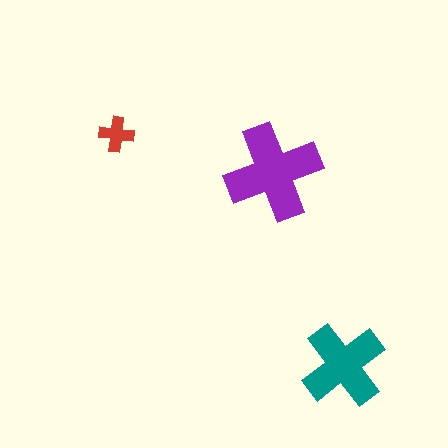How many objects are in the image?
There are 3 objects in the image.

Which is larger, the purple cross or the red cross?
The purple one.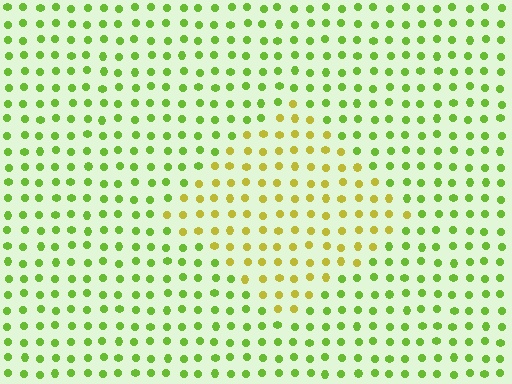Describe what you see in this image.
The image is filled with small lime elements in a uniform arrangement. A diamond-shaped region is visible where the elements are tinted to a slightly different hue, forming a subtle color boundary.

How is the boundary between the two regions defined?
The boundary is defined purely by a slight shift in hue (about 39 degrees). Spacing, size, and orientation are identical on both sides.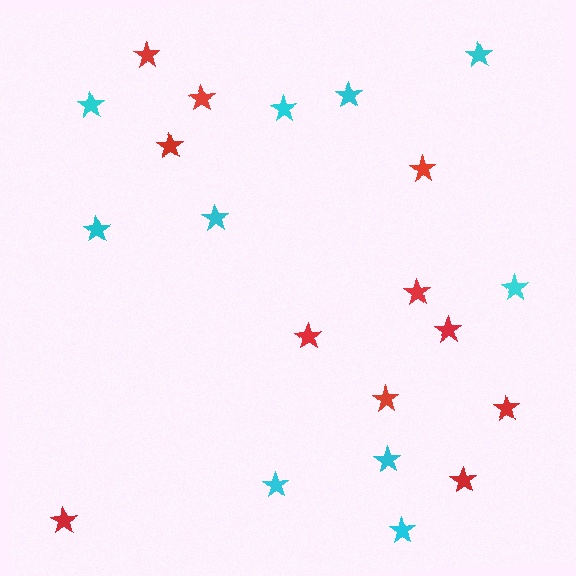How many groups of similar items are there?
There are 2 groups: one group of cyan stars (10) and one group of red stars (11).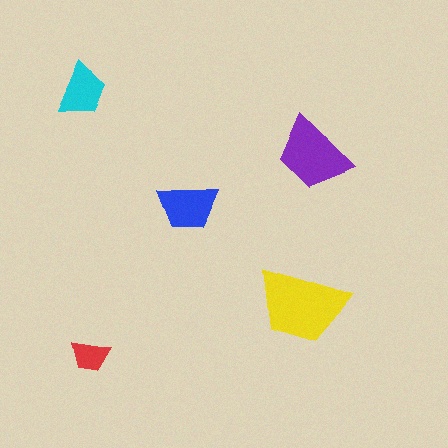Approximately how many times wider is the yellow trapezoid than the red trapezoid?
About 2.5 times wider.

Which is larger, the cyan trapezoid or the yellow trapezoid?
The yellow one.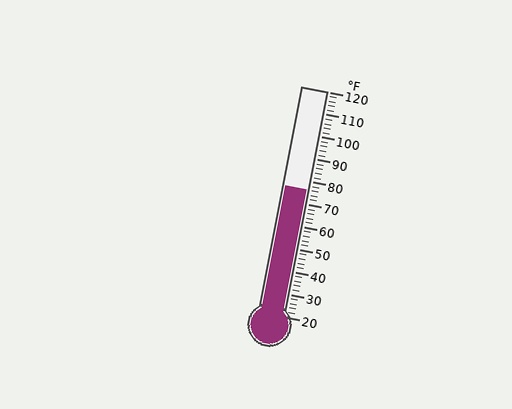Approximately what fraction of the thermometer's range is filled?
The thermometer is filled to approximately 55% of its range.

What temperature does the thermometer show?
The thermometer shows approximately 76°F.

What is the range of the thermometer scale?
The thermometer scale ranges from 20°F to 120°F.